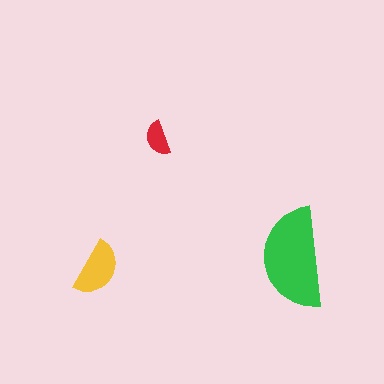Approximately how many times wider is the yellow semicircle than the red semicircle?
About 1.5 times wider.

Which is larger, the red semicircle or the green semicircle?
The green one.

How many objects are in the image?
There are 3 objects in the image.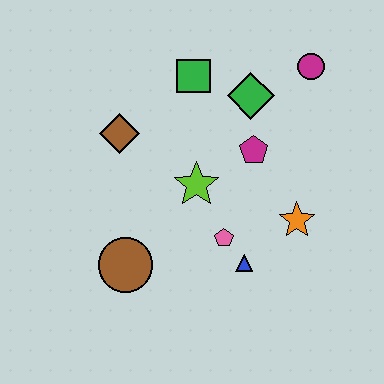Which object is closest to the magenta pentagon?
The green diamond is closest to the magenta pentagon.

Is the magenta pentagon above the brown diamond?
No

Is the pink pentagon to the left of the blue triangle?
Yes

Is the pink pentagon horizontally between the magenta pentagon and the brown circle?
Yes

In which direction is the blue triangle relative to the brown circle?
The blue triangle is to the right of the brown circle.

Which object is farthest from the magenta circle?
The brown circle is farthest from the magenta circle.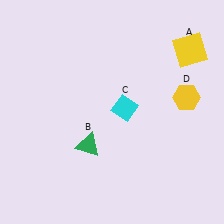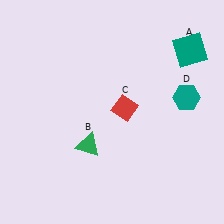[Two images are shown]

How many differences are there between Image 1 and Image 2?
There are 3 differences between the two images.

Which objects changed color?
A changed from yellow to teal. C changed from cyan to red. D changed from yellow to teal.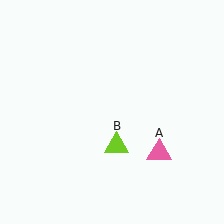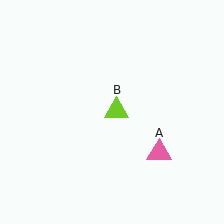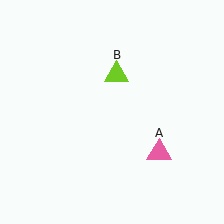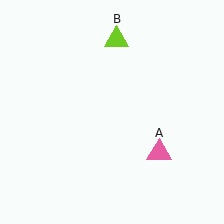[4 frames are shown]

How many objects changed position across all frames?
1 object changed position: lime triangle (object B).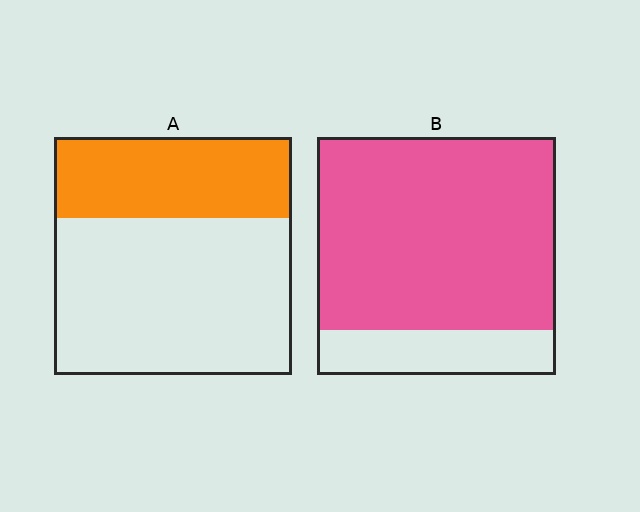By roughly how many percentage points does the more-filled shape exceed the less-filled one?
By roughly 45 percentage points (B over A).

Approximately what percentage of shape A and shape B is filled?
A is approximately 35% and B is approximately 80%.